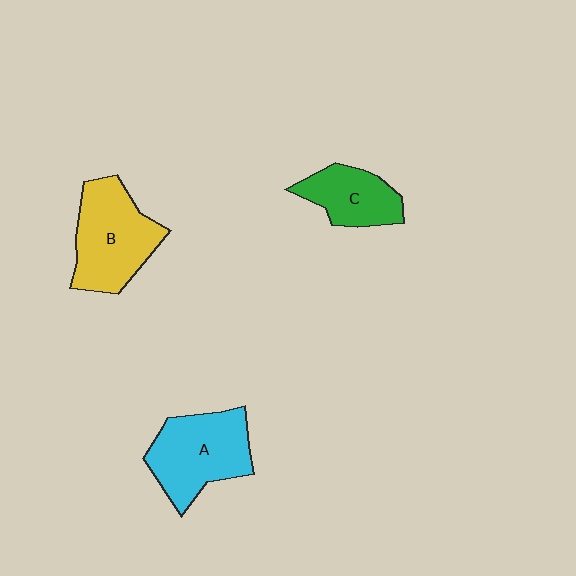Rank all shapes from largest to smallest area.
From largest to smallest: B (yellow), A (cyan), C (green).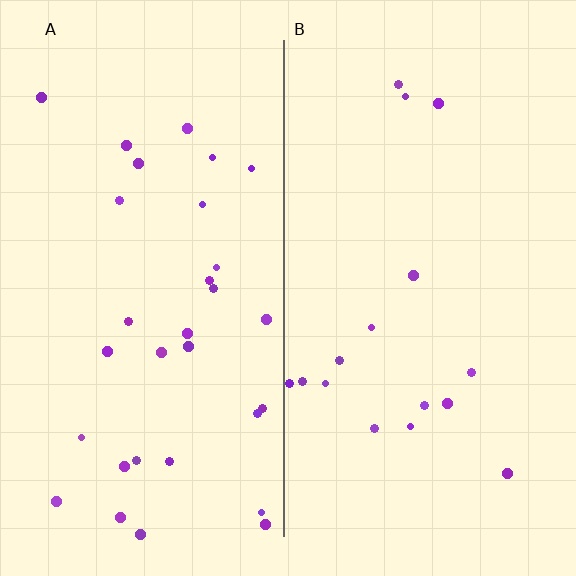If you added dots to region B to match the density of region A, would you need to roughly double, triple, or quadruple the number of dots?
Approximately double.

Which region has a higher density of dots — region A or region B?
A (the left).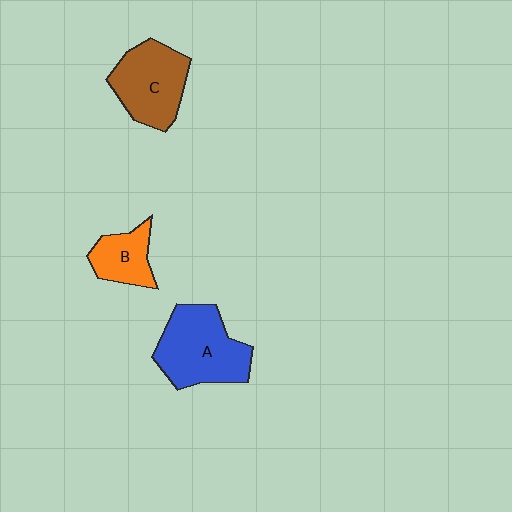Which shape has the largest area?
Shape A (blue).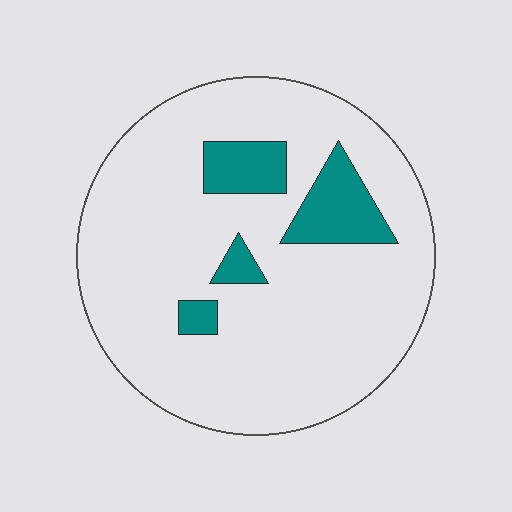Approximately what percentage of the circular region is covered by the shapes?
Approximately 15%.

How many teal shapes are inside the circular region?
4.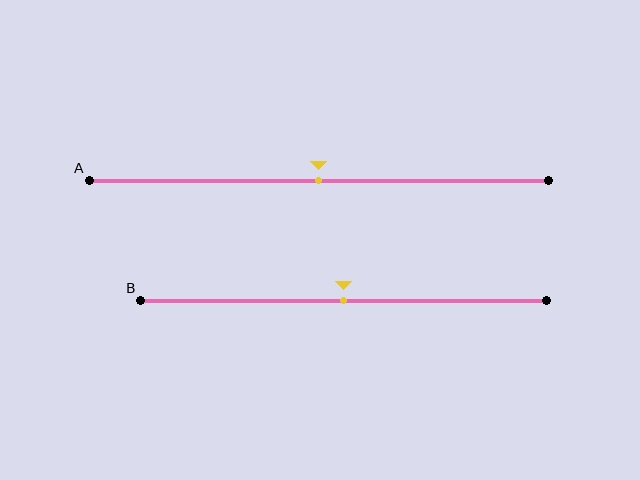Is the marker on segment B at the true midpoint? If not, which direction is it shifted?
Yes, the marker on segment B is at the true midpoint.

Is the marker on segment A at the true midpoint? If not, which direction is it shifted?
Yes, the marker on segment A is at the true midpoint.